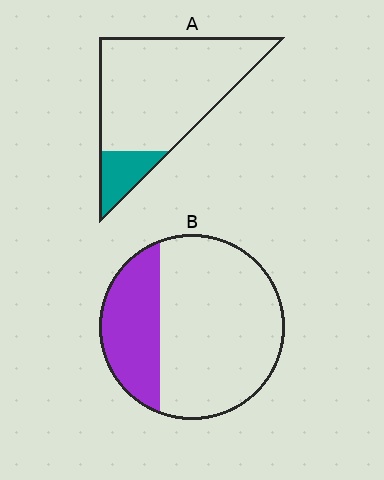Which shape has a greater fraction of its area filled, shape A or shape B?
Shape B.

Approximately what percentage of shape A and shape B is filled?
A is approximately 15% and B is approximately 30%.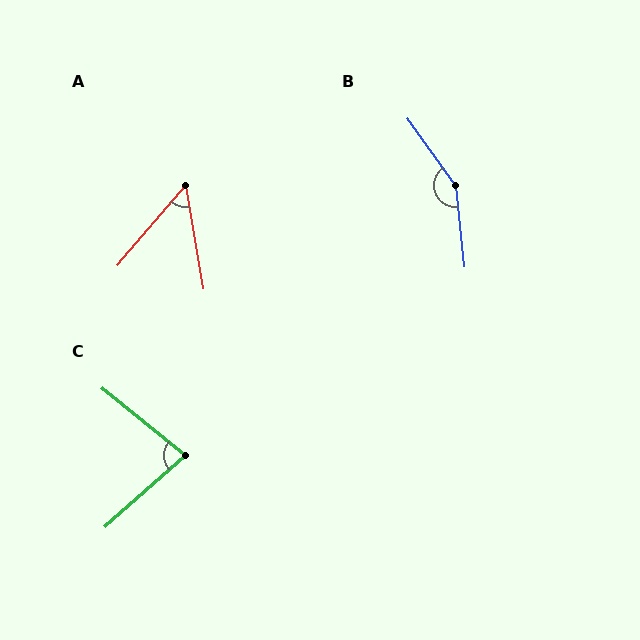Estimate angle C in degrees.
Approximately 81 degrees.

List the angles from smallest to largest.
A (50°), C (81°), B (151°).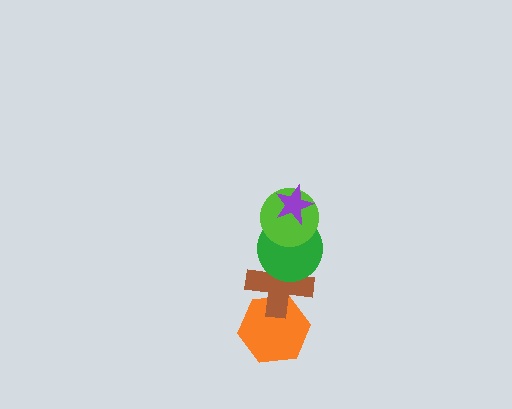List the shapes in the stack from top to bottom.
From top to bottom: the purple star, the lime circle, the green circle, the brown cross, the orange hexagon.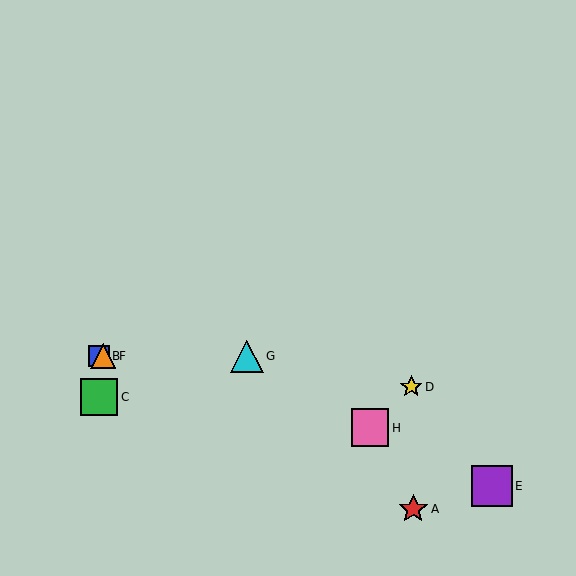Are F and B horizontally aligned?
Yes, both are at y≈356.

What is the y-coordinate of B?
Object B is at y≈356.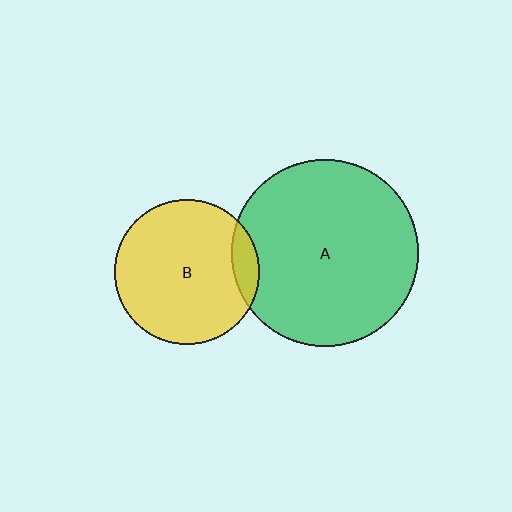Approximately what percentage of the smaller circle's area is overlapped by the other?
Approximately 10%.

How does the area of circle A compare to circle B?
Approximately 1.6 times.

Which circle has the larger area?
Circle A (green).